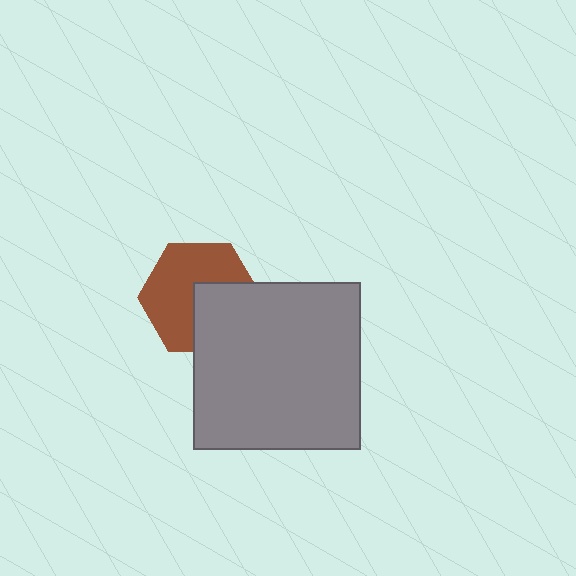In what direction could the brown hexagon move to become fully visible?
The brown hexagon could move toward the upper-left. That would shift it out from behind the gray square entirely.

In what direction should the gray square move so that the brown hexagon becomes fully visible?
The gray square should move toward the lower-right. That is the shortest direction to clear the overlap and leave the brown hexagon fully visible.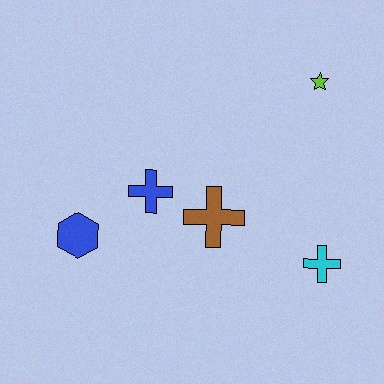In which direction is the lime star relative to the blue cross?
The lime star is to the right of the blue cross.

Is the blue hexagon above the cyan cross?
Yes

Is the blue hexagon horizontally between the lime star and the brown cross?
No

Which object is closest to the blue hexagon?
The blue cross is closest to the blue hexagon.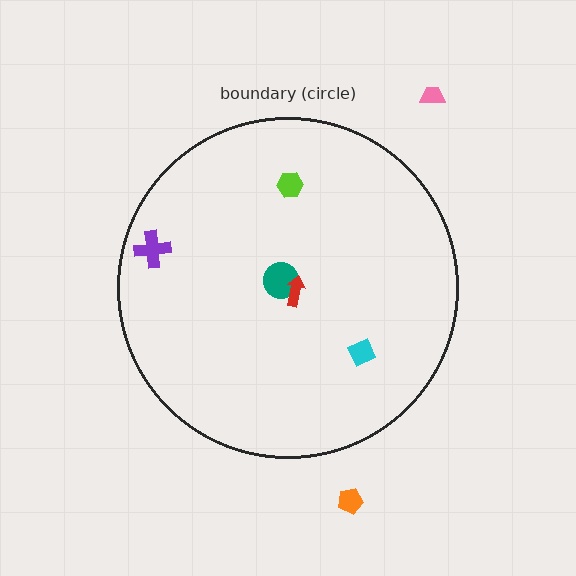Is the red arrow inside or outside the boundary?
Inside.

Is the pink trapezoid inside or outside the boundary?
Outside.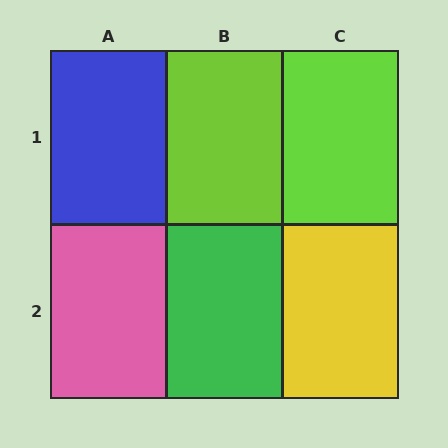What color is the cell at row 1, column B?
Lime.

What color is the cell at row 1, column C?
Lime.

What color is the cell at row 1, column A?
Blue.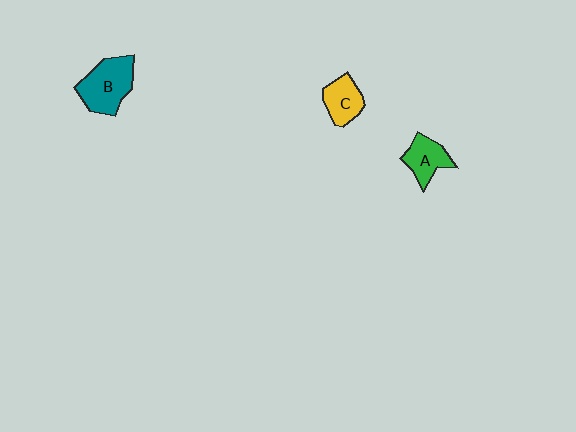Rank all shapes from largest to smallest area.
From largest to smallest: B (teal), A (green), C (yellow).